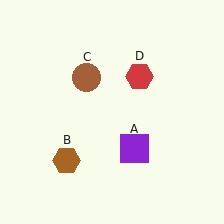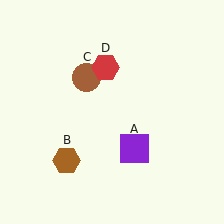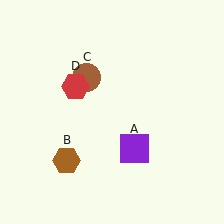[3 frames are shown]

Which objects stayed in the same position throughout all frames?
Purple square (object A) and brown hexagon (object B) and brown circle (object C) remained stationary.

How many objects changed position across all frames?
1 object changed position: red hexagon (object D).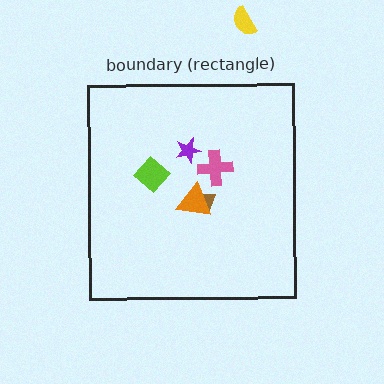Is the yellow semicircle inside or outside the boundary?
Outside.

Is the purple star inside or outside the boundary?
Inside.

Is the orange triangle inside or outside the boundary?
Inside.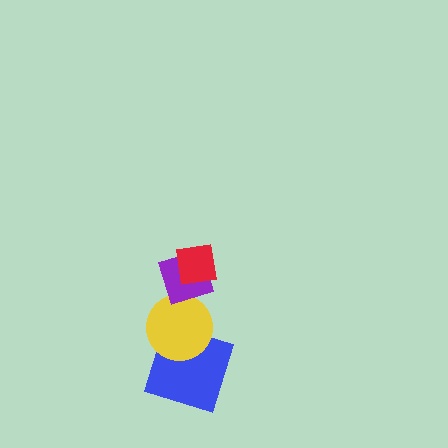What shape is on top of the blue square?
The yellow circle is on top of the blue square.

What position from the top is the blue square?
The blue square is 4th from the top.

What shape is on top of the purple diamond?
The red square is on top of the purple diamond.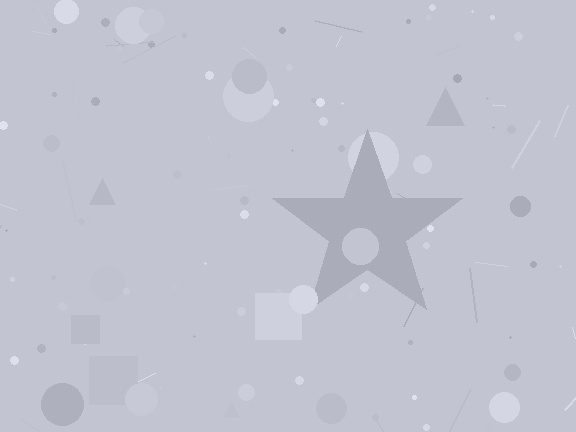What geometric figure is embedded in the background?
A star is embedded in the background.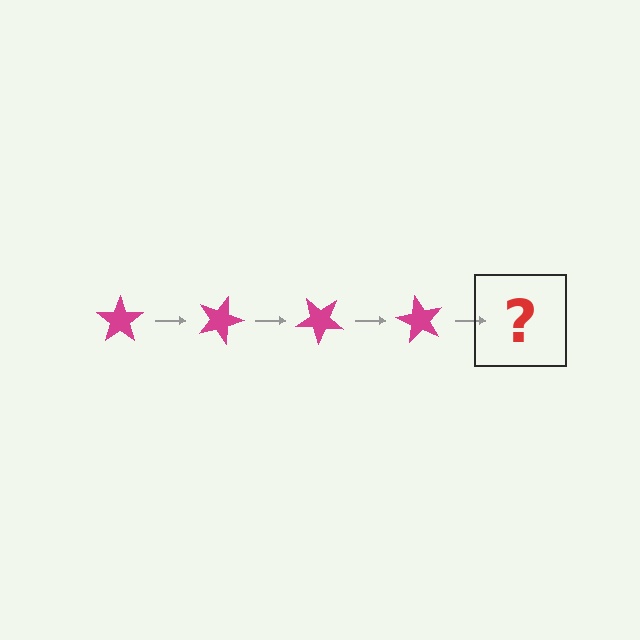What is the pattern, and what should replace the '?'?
The pattern is that the star rotates 20 degrees each step. The '?' should be a magenta star rotated 80 degrees.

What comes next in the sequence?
The next element should be a magenta star rotated 80 degrees.